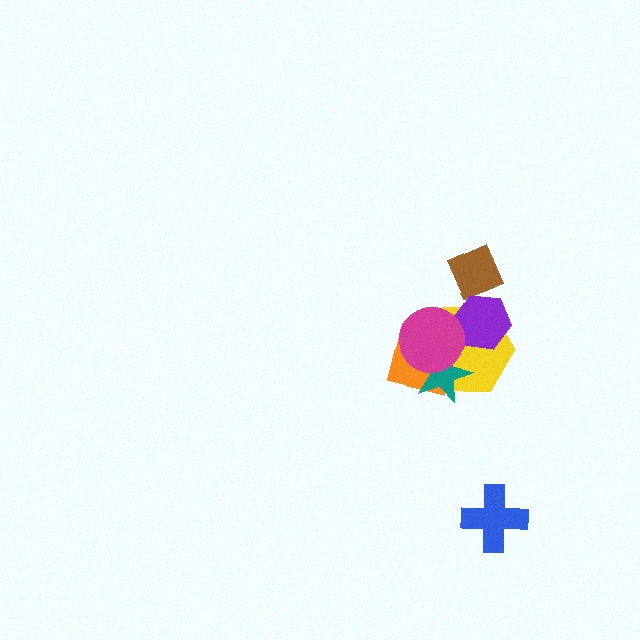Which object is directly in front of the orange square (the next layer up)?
The teal star is directly in front of the orange square.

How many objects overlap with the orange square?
3 objects overlap with the orange square.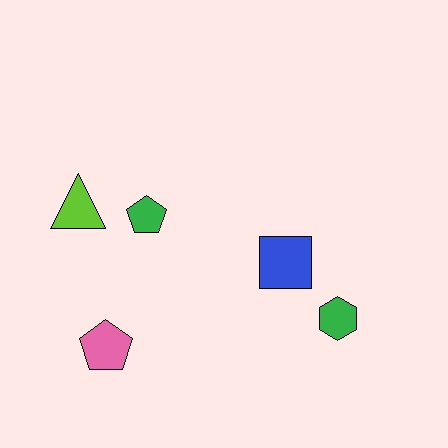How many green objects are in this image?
There are 2 green objects.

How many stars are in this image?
There are no stars.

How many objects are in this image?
There are 5 objects.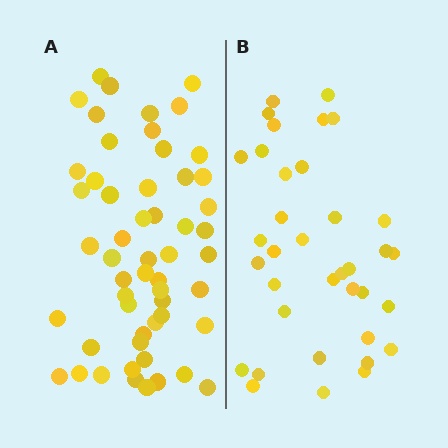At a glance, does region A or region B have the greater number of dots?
Region A (the left region) has more dots.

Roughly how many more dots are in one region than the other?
Region A has approximately 20 more dots than region B.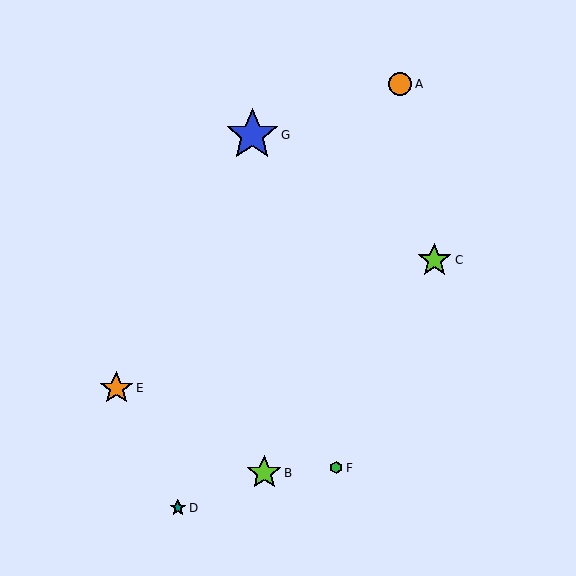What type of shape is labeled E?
Shape E is an orange star.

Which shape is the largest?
The blue star (labeled G) is the largest.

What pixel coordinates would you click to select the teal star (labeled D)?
Click at (178, 508) to select the teal star D.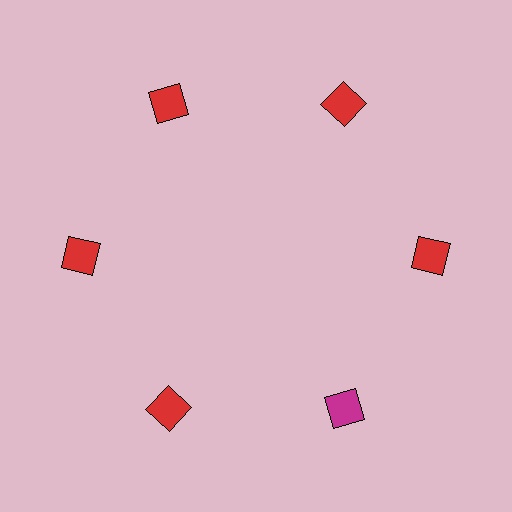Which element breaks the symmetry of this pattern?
The magenta square at roughly the 5 o'clock position breaks the symmetry. All other shapes are red squares.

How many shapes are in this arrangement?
There are 6 shapes arranged in a ring pattern.